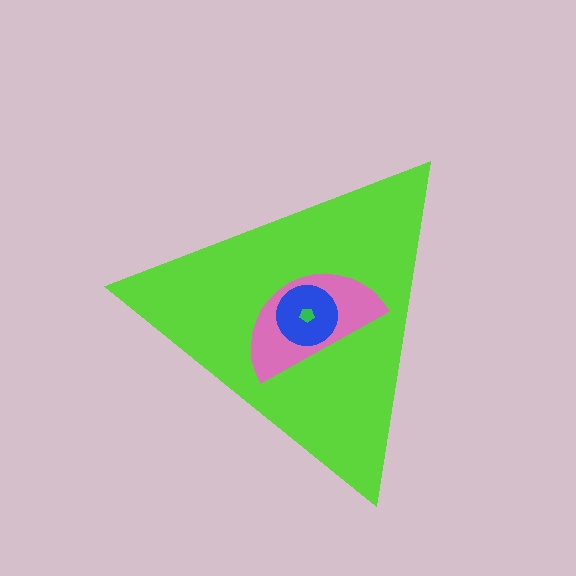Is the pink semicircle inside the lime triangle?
Yes.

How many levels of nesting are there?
4.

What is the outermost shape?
The lime triangle.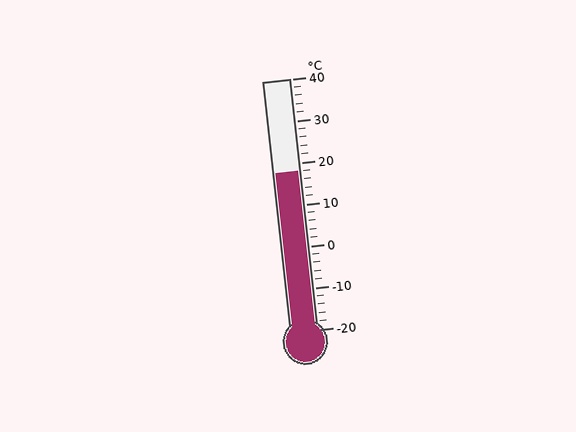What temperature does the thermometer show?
The thermometer shows approximately 18°C.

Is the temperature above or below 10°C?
The temperature is above 10°C.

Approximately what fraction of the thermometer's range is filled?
The thermometer is filled to approximately 65% of its range.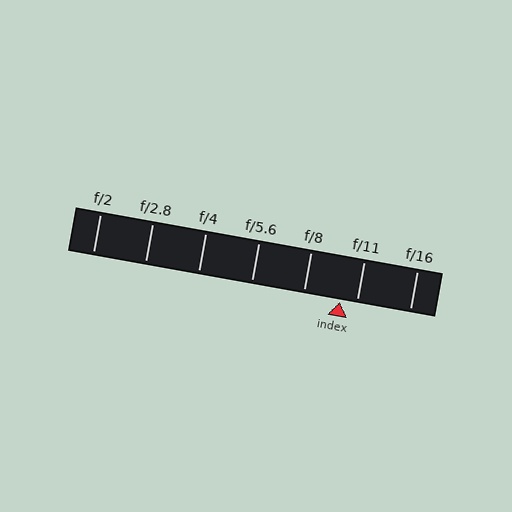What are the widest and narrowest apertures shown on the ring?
The widest aperture shown is f/2 and the narrowest is f/16.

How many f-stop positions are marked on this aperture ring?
There are 7 f-stop positions marked.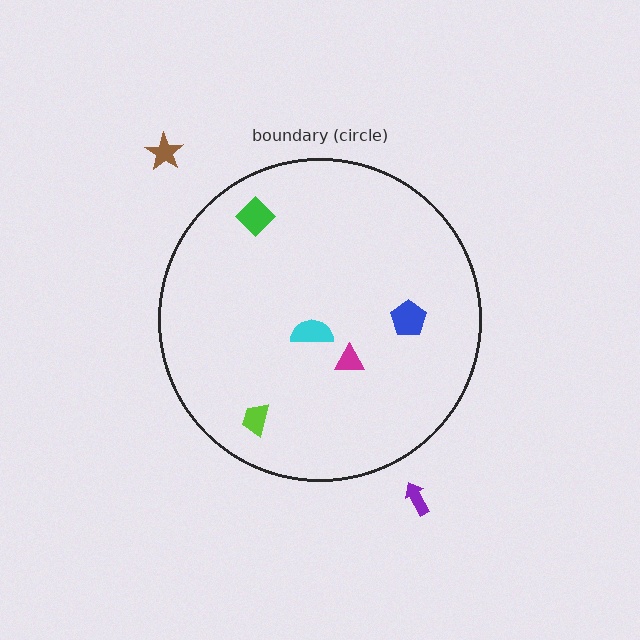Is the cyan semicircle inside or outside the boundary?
Inside.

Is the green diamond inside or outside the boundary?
Inside.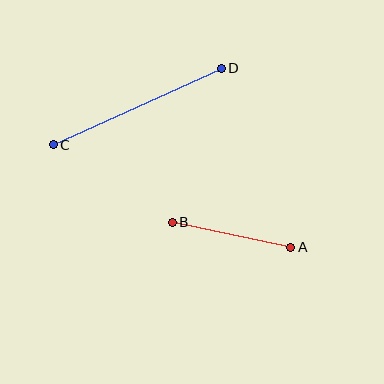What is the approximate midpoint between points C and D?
The midpoint is at approximately (137, 106) pixels.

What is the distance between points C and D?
The distance is approximately 185 pixels.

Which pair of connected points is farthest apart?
Points C and D are farthest apart.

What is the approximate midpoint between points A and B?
The midpoint is at approximately (232, 235) pixels.